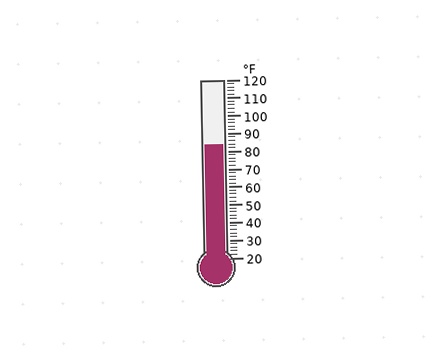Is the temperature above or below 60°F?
The temperature is above 60°F.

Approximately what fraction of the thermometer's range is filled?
The thermometer is filled to approximately 65% of its range.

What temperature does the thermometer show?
The thermometer shows approximately 84°F.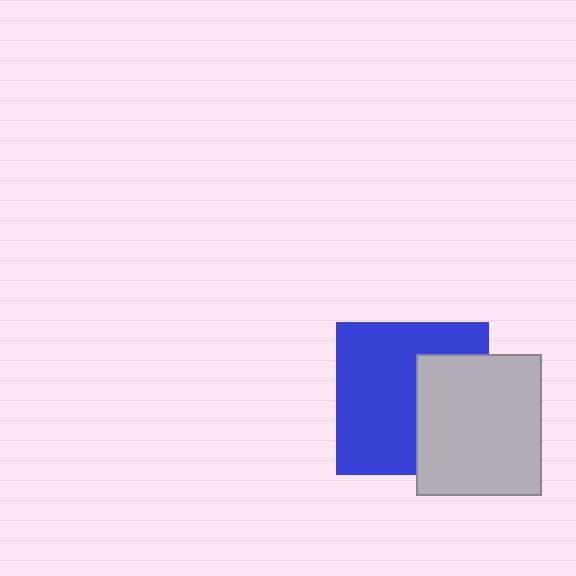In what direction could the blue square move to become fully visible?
The blue square could move left. That would shift it out from behind the light gray rectangle entirely.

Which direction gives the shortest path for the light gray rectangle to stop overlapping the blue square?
Moving right gives the shortest separation.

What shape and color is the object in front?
The object in front is a light gray rectangle.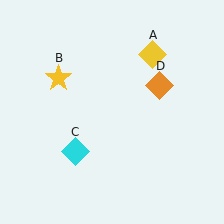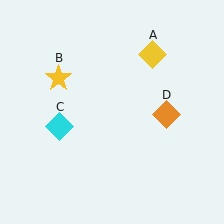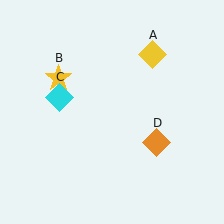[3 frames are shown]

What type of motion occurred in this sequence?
The cyan diamond (object C), orange diamond (object D) rotated clockwise around the center of the scene.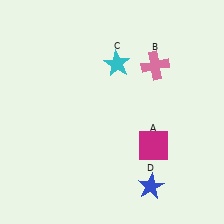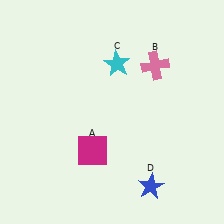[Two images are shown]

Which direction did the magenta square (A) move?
The magenta square (A) moved left.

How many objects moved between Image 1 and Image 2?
1 object moved between the two images.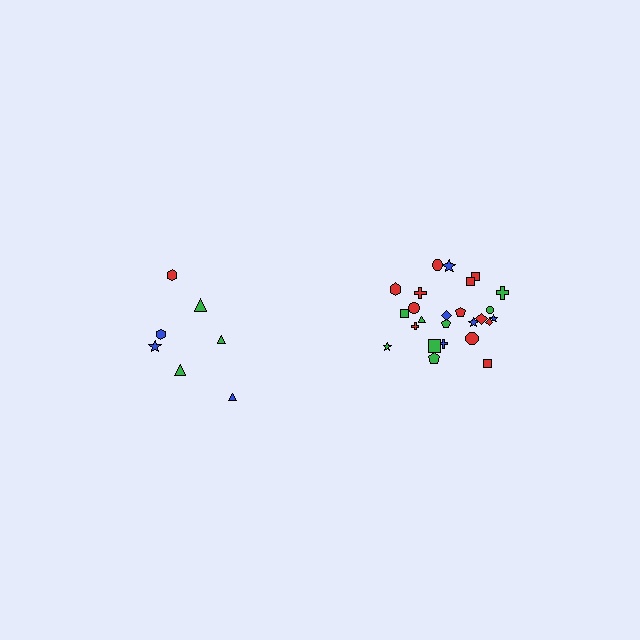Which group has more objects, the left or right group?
The right group.